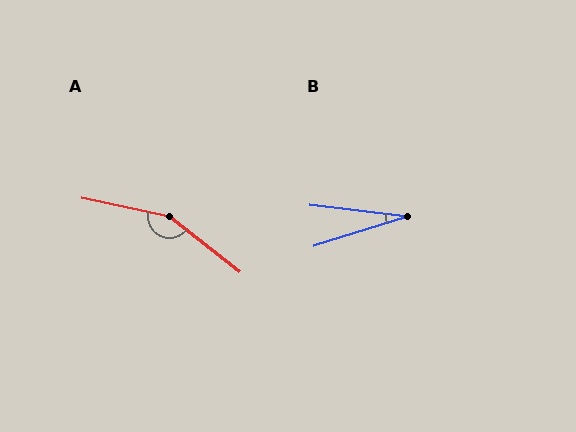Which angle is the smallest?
B, at approximately 24 degrees.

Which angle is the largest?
A, at approximately 154 degrees.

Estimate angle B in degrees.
Approximately 24 degrees.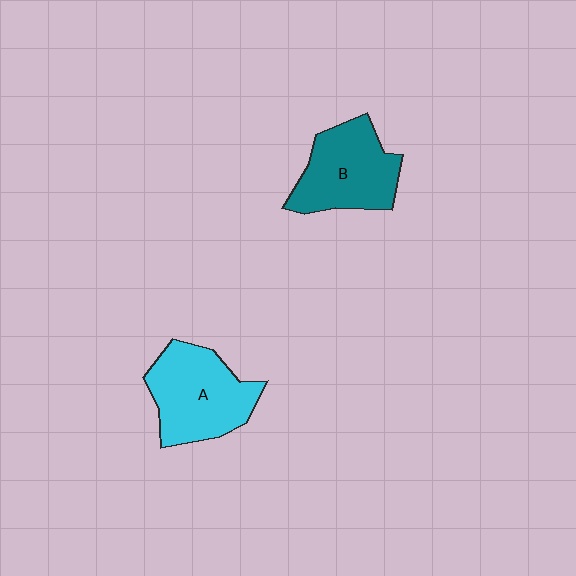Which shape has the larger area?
Shape A (cyan).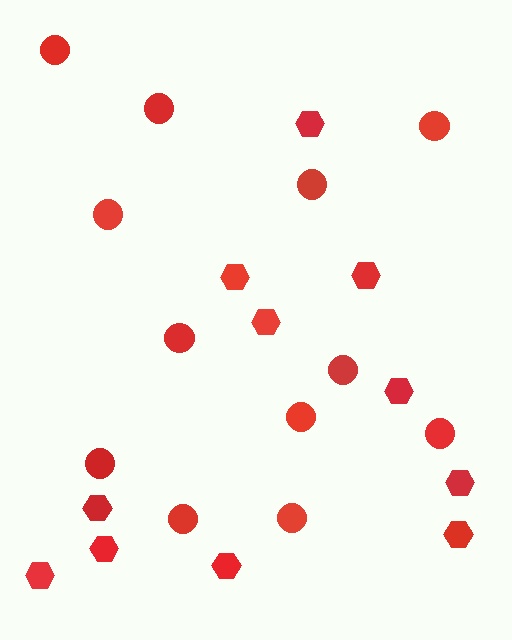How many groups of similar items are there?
There are 2 groups: one group of hexagons (11) and one group of circles (12).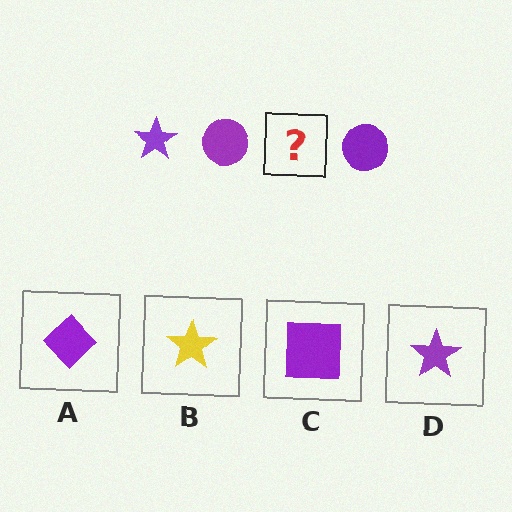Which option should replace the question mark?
Option D.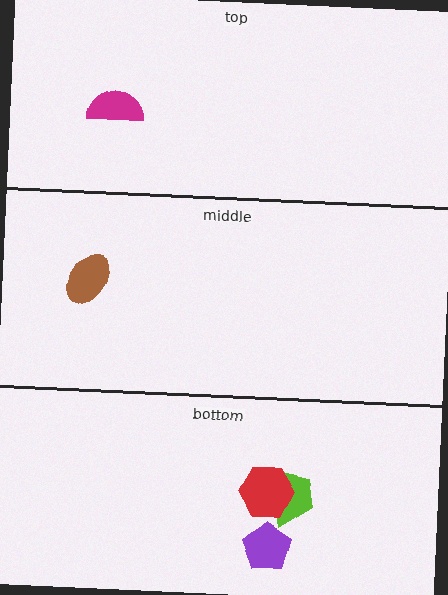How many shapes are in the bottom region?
3.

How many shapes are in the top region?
1.